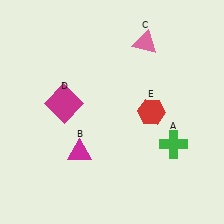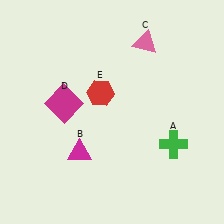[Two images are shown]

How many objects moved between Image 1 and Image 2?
1 object moved between the two images.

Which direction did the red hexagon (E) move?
The red hexagon (E) moved left.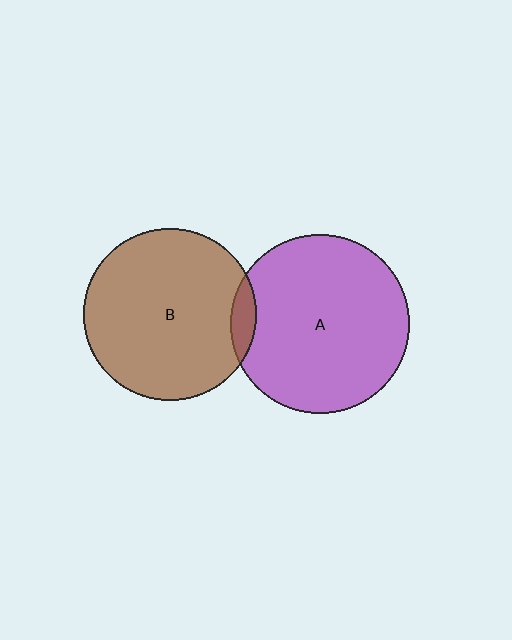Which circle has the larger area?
Circle A (purple).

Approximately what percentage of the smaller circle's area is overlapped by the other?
Approximately 5%.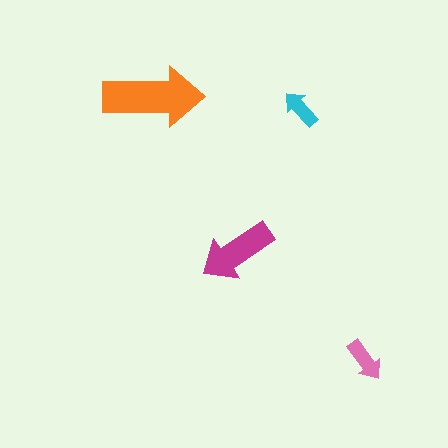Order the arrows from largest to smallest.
the orange one, the magenta one, the pink one, the cyan one.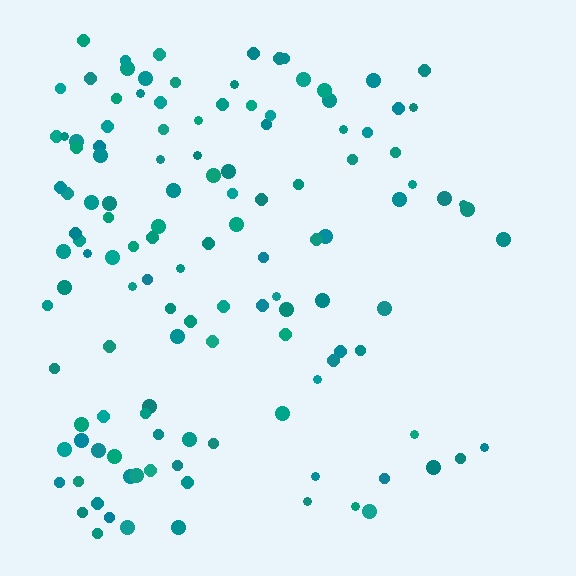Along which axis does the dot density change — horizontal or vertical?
Horizontal.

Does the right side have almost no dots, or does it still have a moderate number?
Still a moderate number, just noticeably fewer than the left.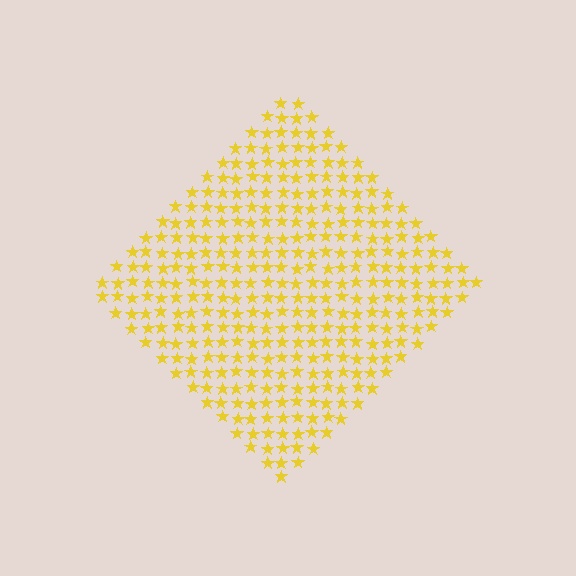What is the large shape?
The large shape is a diamond.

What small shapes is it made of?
It is made of small stars.